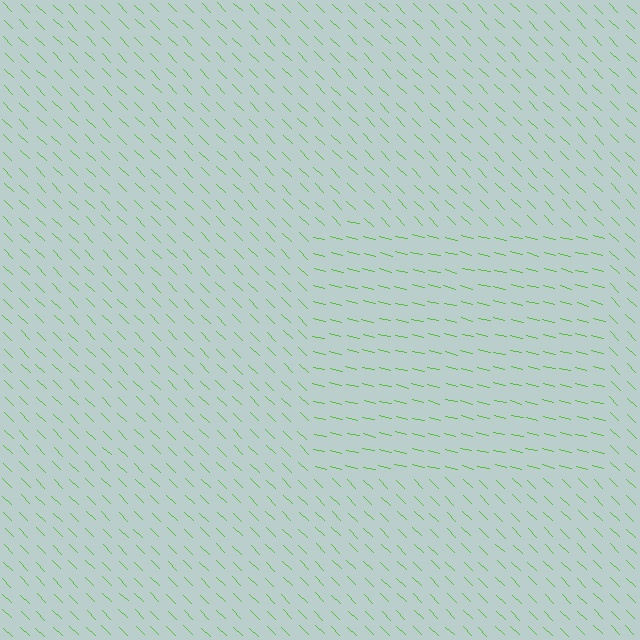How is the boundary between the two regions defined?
The boundary is defined purely by a change in line orientation (approximately 31 degrees difference). All lines are the same color and thickness.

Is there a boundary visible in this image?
Yes, there is a texture boundary formed by a change in line orientation.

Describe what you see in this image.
The image is filled with small lime line segments. A rectangle region in the image has lines oriented differently from the surrounding lines, creating a visible texture boundary.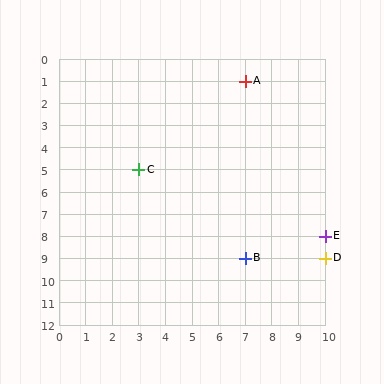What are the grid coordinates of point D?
Point D is at grid coordinates (10, 9).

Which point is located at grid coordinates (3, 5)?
Point C is at (3, 5).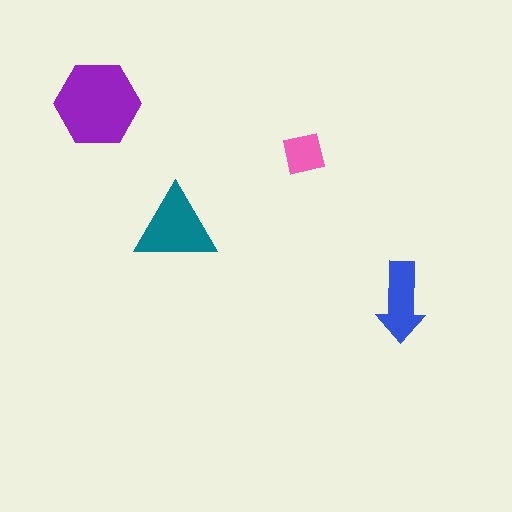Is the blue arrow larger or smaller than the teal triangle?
Smaller.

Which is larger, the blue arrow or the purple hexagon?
The purple hexagon.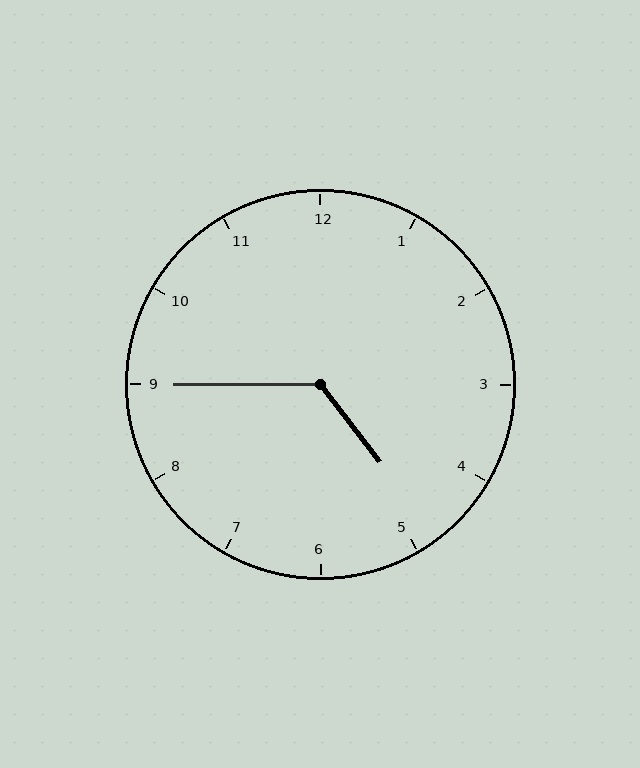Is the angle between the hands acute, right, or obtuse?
It is obtuse.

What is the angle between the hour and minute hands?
Approximately 128 degrees.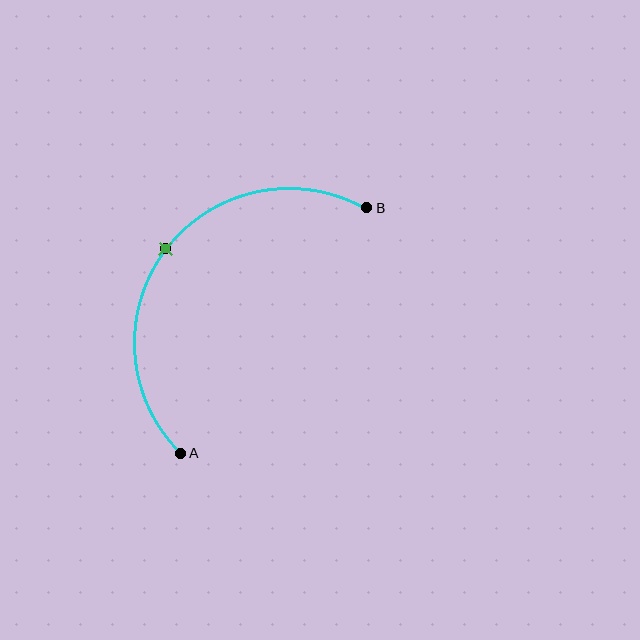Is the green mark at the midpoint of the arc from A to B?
Yes. The green mark lies on the arc at equal arc-length from both A and B — it is the arc midpoint.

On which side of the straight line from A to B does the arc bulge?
The arc bulges above and to the left of the straight line connecting A and B.